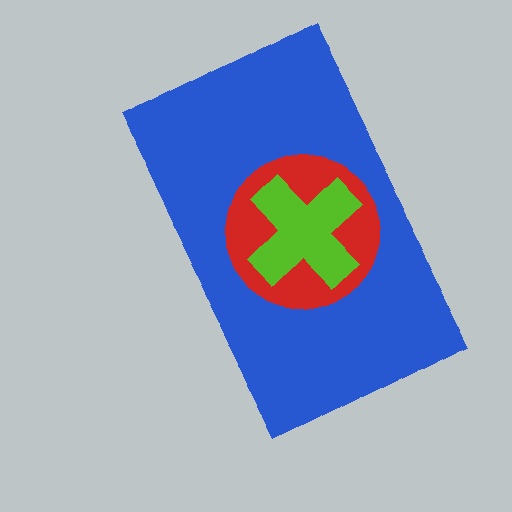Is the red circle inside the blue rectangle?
Yes.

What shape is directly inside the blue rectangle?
The red circle.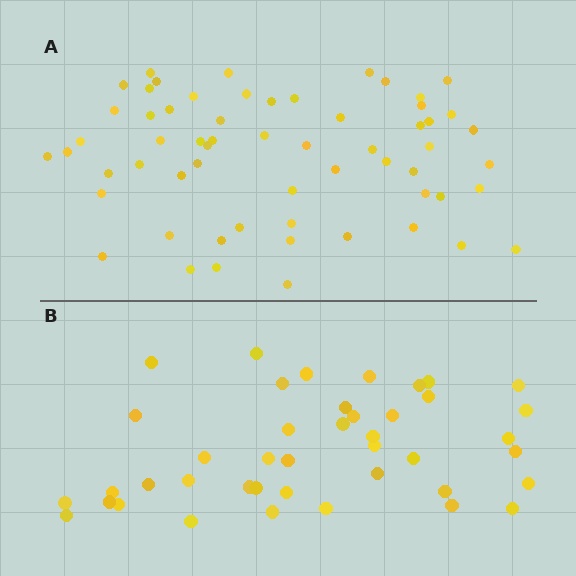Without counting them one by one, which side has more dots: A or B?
Region A (the top region) has more dots.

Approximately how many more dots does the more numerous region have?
Region A has approximately 20 more dots than region B.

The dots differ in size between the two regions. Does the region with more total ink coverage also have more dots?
No. Region B has more total ink coverage because its dots are larger, but region A actually contains more individual dots. Total area can be misleading — the number of items is what matters here.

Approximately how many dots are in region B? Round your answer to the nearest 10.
About 40 dots. (The exact count is 42, which rounds to 40.)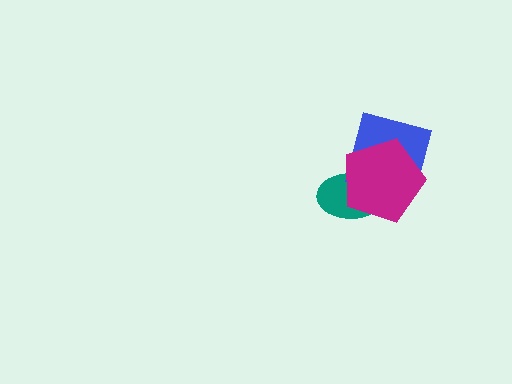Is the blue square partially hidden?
Yes, it is partially covered by another shape.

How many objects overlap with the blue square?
2 objects overlap with the blue square.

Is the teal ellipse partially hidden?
Yes, it is partially covered by another shape.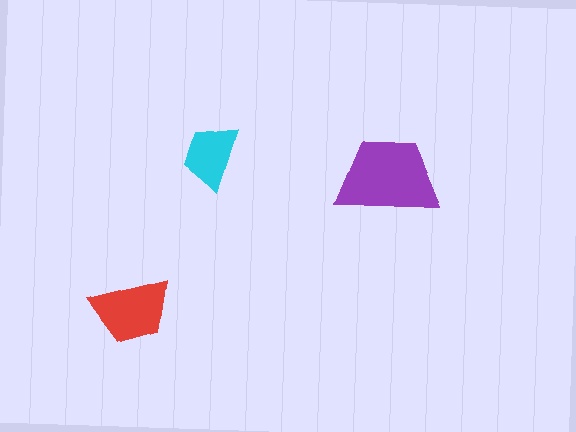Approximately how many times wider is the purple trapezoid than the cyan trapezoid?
About 1.5 times wider.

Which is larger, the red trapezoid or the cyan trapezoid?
The red one.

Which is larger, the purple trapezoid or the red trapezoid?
The purple one.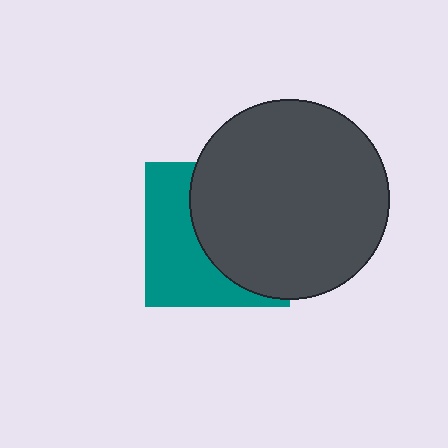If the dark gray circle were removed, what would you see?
You would see the complete teal square.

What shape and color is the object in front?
The object in front is a dark gray circle.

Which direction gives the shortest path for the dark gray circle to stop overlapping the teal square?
Moving right gives the shortest separation.